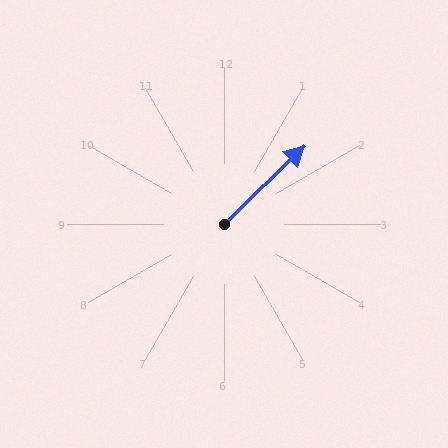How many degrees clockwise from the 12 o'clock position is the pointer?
Approximately 46 degrees.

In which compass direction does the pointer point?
Northeast.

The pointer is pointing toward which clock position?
Roughly 2 o'clock.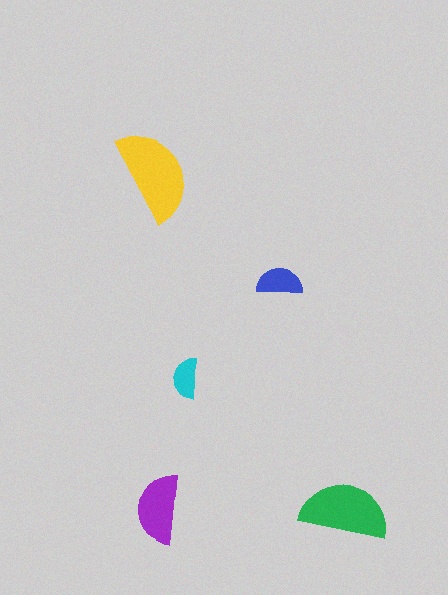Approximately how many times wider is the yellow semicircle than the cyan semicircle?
About 2.5 times wider.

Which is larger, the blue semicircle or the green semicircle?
The green one.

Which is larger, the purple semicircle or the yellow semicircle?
The yellow one.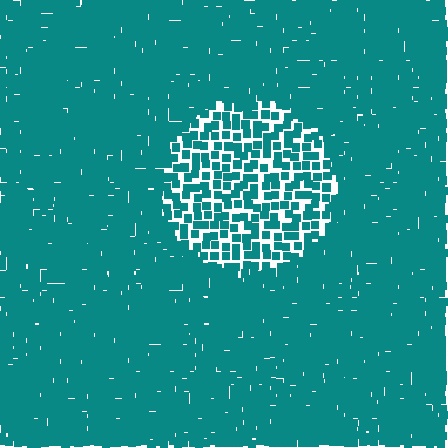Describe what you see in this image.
The image contains small teal elements arranged at two different densities. A circle-shaped region is visible where the elements are less densely packed than the surrounding area.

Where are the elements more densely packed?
The elements are more densely packed outside the circle boundary.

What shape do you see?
I see a circle.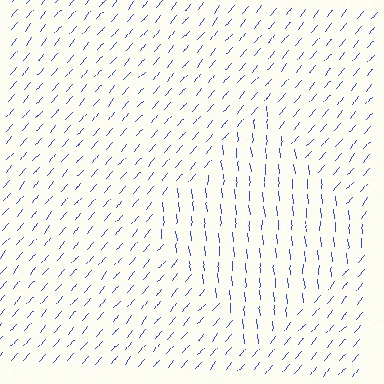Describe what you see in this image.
The image is filled with small blue line segments. A diamond region in the image has lines oriented differently from the surrounding lines, creating a visible texture boundary.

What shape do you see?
I see a diamond.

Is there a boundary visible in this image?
Yes, there is a texture boundary formed by a change in line orientation.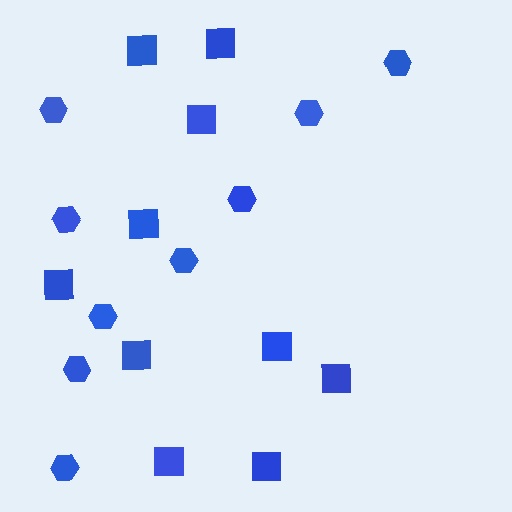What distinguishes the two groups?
There are 2 groups: one group of hexagons (9) and one group of squares (10).